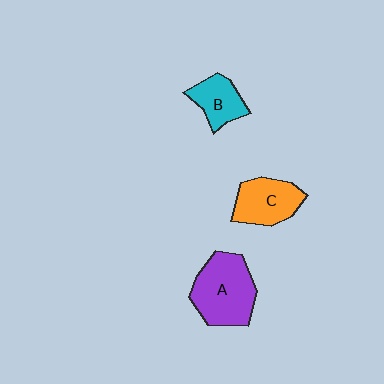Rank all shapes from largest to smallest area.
From largest to smallest: A (purple), C (orange), B (cyan).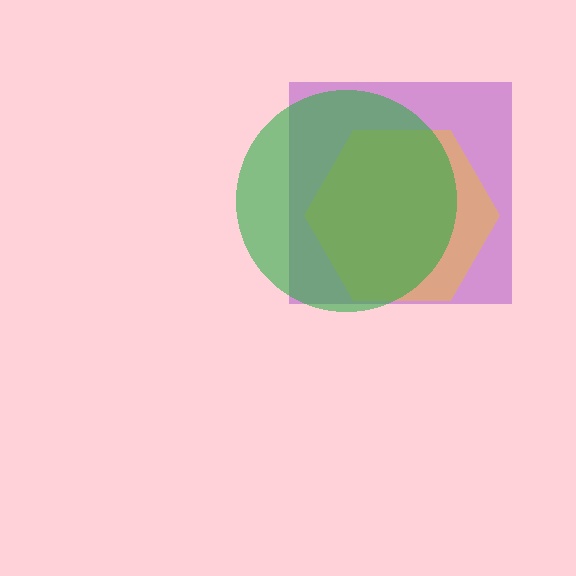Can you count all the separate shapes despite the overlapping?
Yes, there are 3 separate shapes.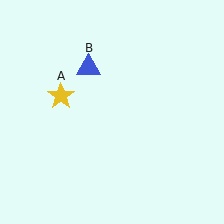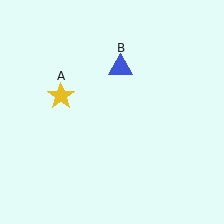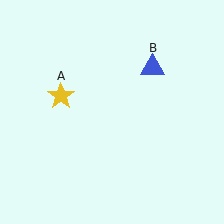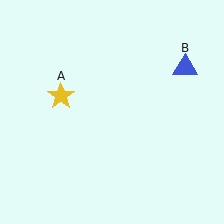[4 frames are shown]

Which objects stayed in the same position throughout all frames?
Yellow star (object A) remained stationary.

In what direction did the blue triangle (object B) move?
The blue triangle (object B) moved right.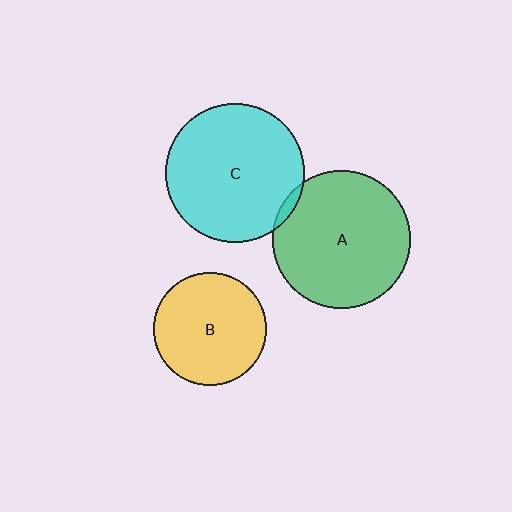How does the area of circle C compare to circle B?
Approximately 1.5 times.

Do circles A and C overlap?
Yes.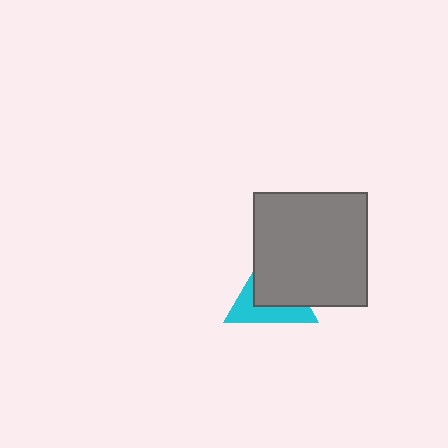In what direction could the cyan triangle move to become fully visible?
The cyan triangle could move toward the lower-left. That would shift it out from behind the gray square entirely.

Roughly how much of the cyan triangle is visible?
A small part of it is visible (roughly 44%).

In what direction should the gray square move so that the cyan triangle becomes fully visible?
The gray square should move toward the upper-right. That is the shortest direction to clear the overlap and leave the cyan triangle fully visible.